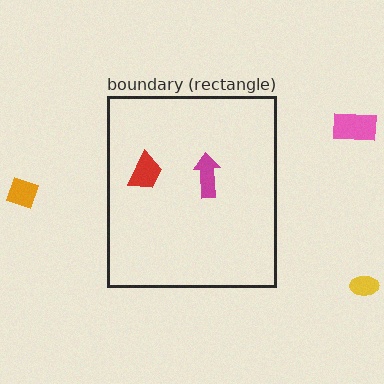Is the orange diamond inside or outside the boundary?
Outside.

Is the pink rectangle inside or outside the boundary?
Outside.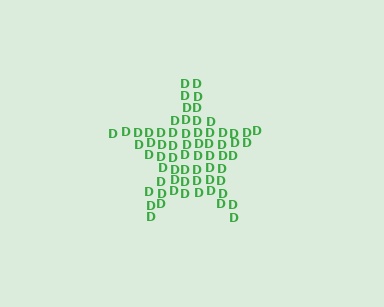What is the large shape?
The large shape is a star.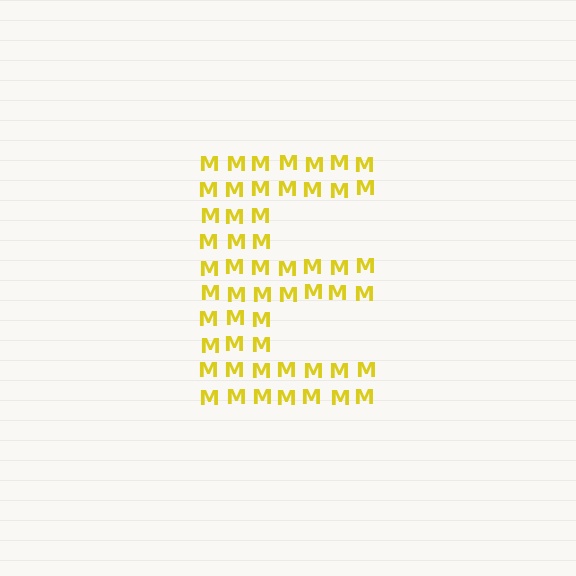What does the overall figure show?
The overall figure shows the letter E.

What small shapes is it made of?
It is made of small letter M's.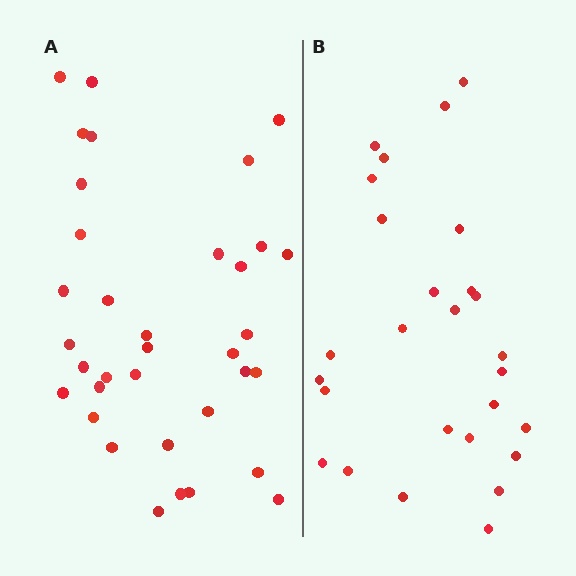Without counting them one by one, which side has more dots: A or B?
Region A (the left region) has more dots.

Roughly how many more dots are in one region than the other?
Region A has roughly 8 or so more dots than region B.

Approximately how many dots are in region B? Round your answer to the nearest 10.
About 30 dots. (The exact count is 27, which rounds to 30.)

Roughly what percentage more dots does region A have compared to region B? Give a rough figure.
About 30% more.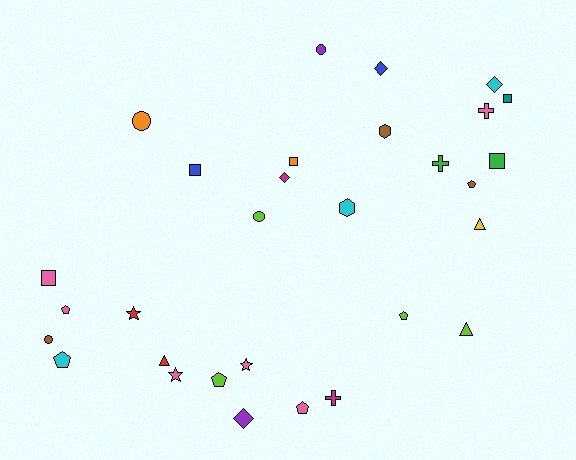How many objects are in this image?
There are 30 objects.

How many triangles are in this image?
There are 3 triangles.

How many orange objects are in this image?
There are 2 orange objects.